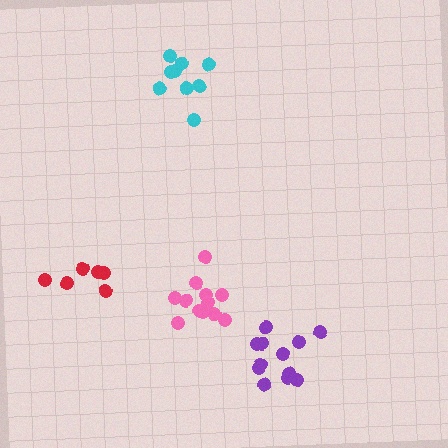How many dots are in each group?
Group 1: 12 dots, Group 2: 6 dots, Group 3: 9 dots, Group 4: 12 dots (39 total).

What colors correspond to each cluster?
The clusters are colored: purple, red, cyan, pink.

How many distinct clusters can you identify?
There are 4 distinct clusters.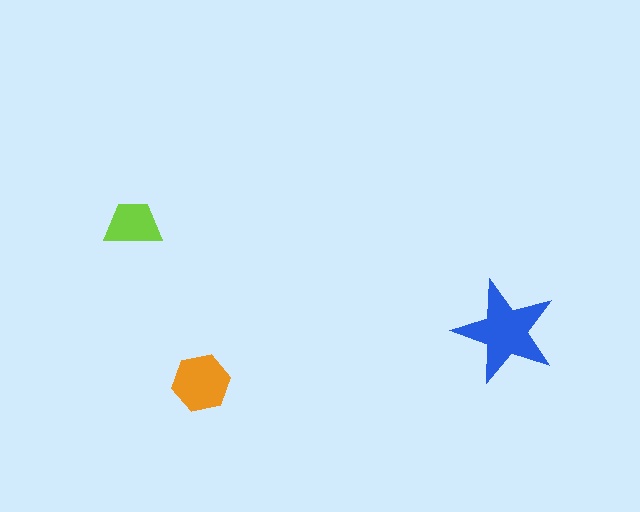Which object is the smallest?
The lime trapezoid.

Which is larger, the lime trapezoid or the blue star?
The blue star.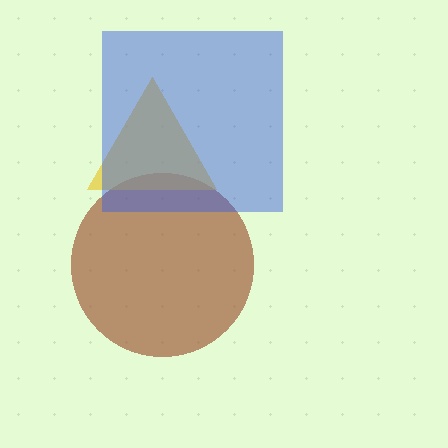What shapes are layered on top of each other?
The layered shapes are: a brown circle, a yellow triangle, a blue square.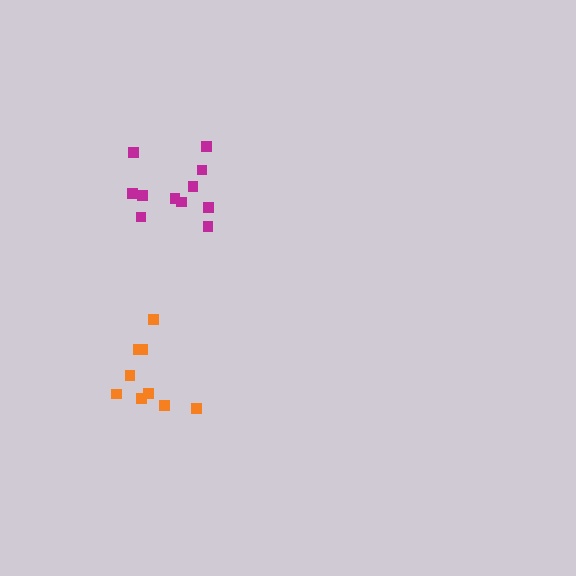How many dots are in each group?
Group 1: 9 dots, Group 2: 11 dots (20 total).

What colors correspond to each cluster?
The clusters are colored: orange, magenta.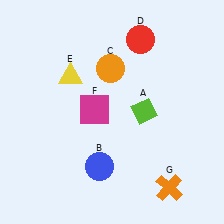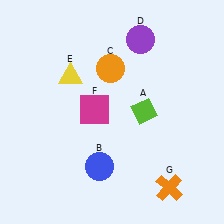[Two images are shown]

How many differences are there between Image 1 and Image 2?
There is 1 difference between the two images.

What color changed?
The circle (D) changed from red in Image 1 to purple in Image 2.